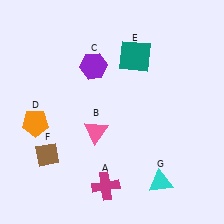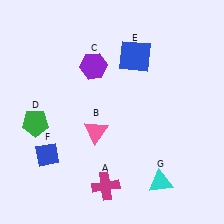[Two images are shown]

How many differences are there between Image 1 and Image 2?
There are 3 differences between the two images.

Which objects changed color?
D changed from orange to green. E changed from teal to blue. F changed from brown to blue.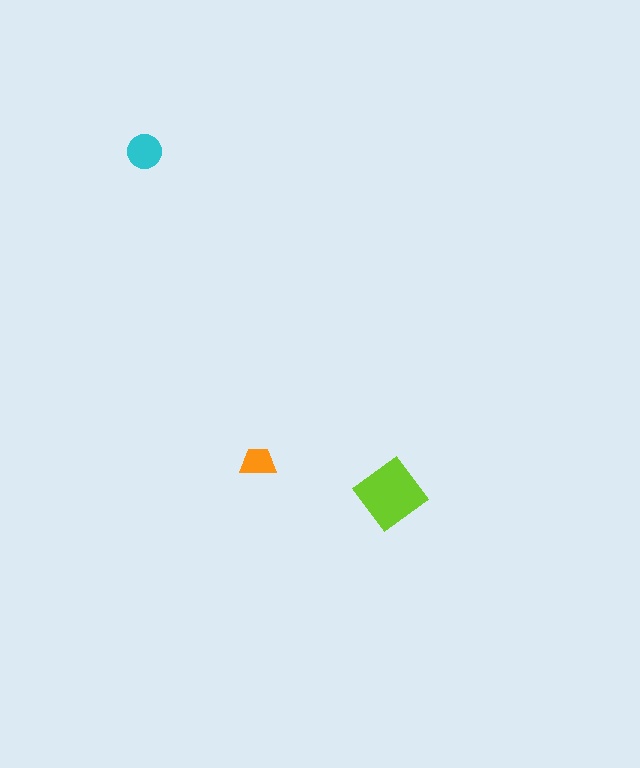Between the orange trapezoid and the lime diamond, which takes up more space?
The lime diamond.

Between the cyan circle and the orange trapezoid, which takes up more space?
The cyan circle.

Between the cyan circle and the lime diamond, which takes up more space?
The lime diamond.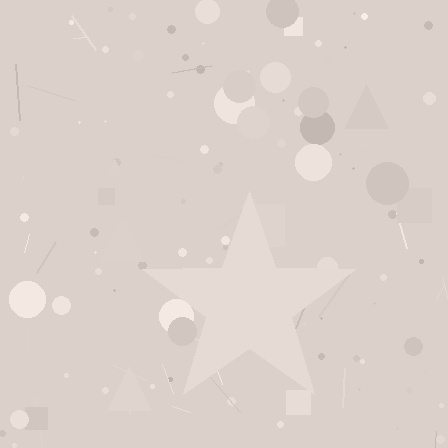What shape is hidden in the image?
A star is hidden in the image.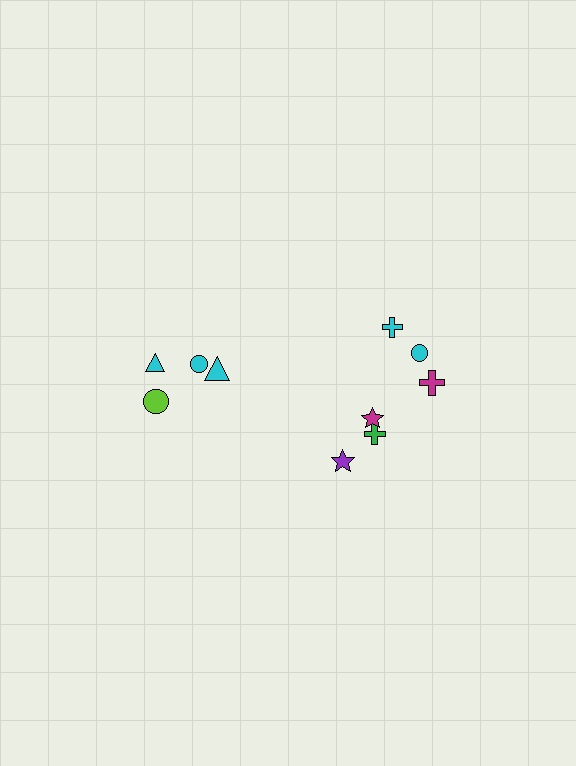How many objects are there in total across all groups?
There are 10 objects.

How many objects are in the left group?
There are 4 objects.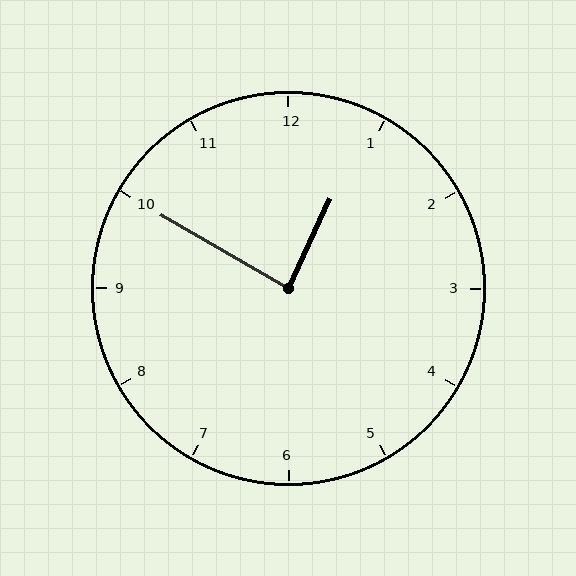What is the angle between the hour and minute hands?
Approximately 85 degrees.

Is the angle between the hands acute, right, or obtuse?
It is right.